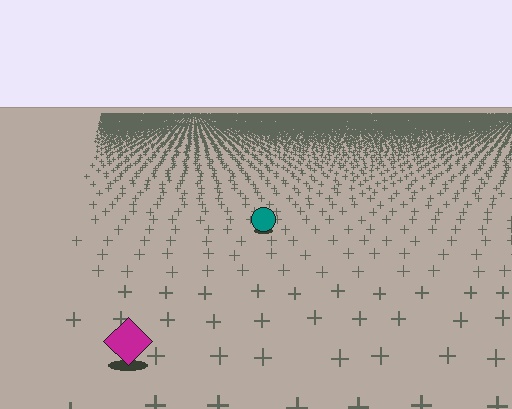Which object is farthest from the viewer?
The teal circle is farthest from the viewer. It appears smaller and the ground texture around it is denser.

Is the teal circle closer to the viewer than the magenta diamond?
No. The magenta diamond is closer — you can tell from the texture gradient: the ground texture is coarser near it.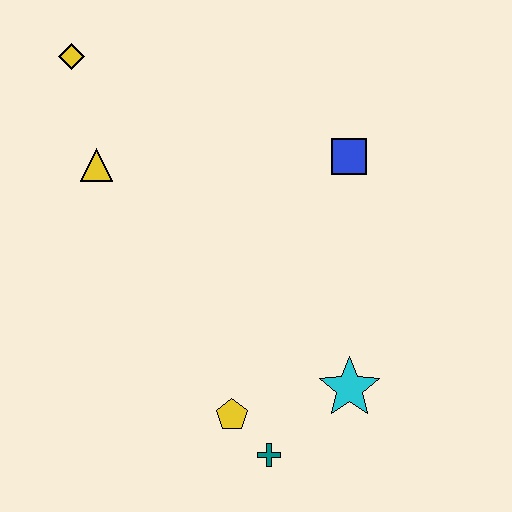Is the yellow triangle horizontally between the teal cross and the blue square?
No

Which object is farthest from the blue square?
The teal cross is farthest from the blue square.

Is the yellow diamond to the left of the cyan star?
Yes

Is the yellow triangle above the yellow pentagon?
Yes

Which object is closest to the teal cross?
The yellow pentagon is closest to the teal cross.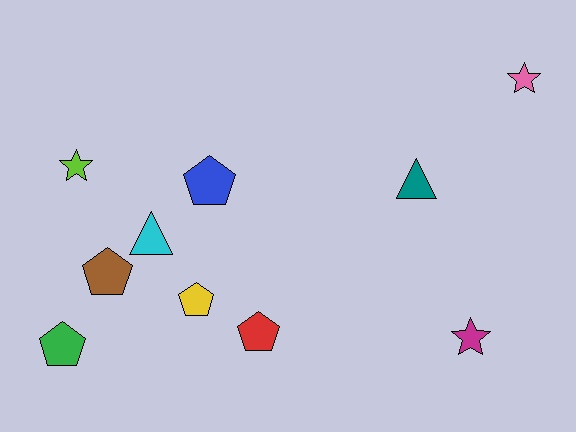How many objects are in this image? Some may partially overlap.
There are 10 objects.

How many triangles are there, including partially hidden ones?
There are 2 triangles.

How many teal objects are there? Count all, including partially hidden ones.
There is 1 teal object.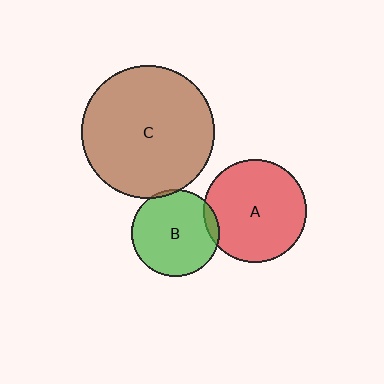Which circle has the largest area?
Circle C (brown).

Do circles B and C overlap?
Yes.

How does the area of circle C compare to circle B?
Approximately 2.3 times.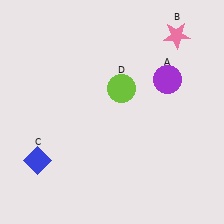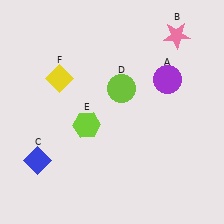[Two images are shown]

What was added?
A lime hexagon (E), a yellow diamond (F) were added in Image 2.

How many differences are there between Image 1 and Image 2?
There are 2 differences between the two images.